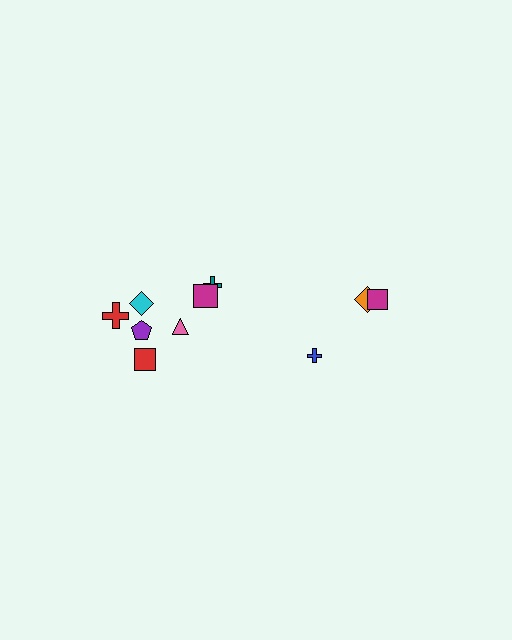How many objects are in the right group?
There are 3 objects.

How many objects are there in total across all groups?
There are 10 objects.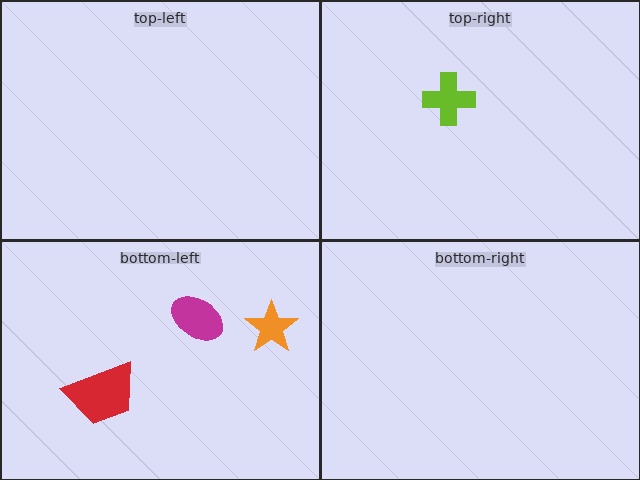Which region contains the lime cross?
The top-right region.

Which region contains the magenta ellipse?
The bottom-left region.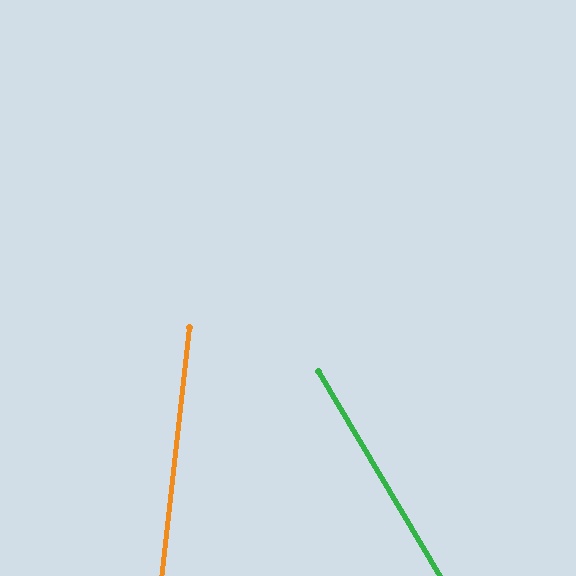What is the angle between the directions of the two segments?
Approximately 37 degrees.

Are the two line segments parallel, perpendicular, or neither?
Neither parallel nor perpendicular — they differ by about 37°.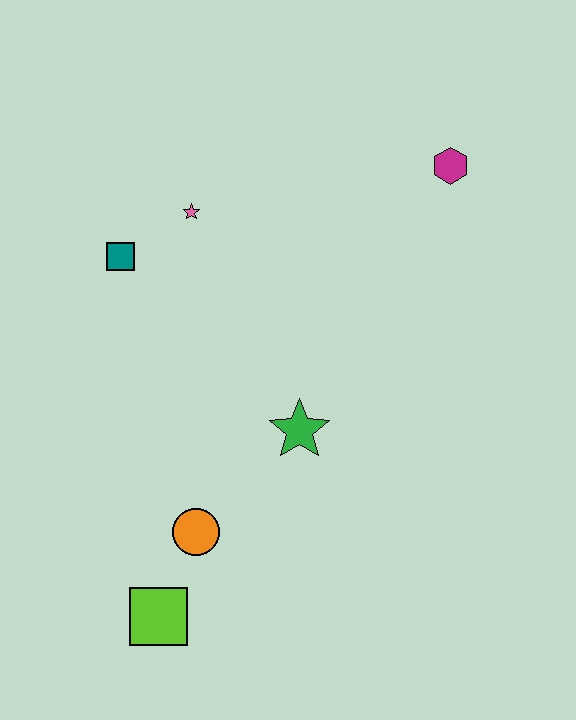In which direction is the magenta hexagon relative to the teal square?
The magenta hexagon is to the right of the teal square.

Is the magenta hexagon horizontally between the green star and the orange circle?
No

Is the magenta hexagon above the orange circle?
Yes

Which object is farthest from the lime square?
The magenta hexagon is farthest from the lime square.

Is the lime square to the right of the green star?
No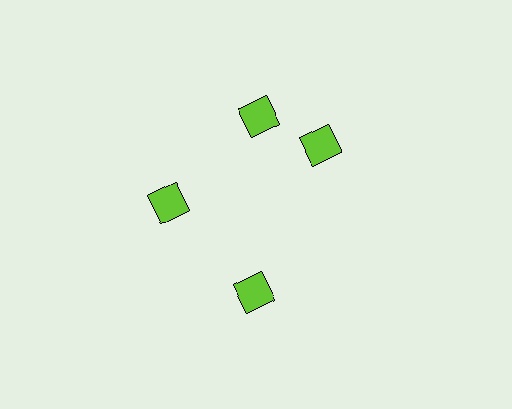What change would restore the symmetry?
The symmetry would be restored by rotating it back into even spacing with its neighbors so that all 4 diamonds sit at equal angles and equal distance from the center.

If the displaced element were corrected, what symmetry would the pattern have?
It would have 4-fold rotational symmetry — the pattern would map onto itself every 90 degrees.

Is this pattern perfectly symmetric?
No. The 4 lime diamonds are arranged in a ring, but one element near the 3 o'clock position is rotated out of alignment along the ring, breaking the 4-fold rotational symmetry.